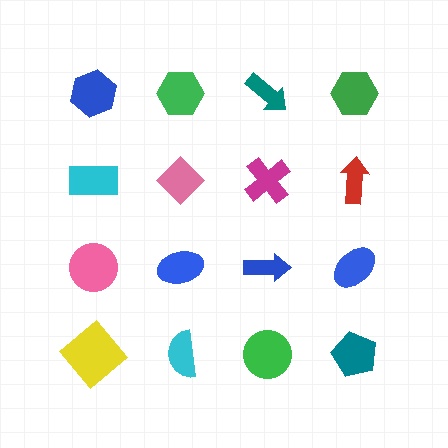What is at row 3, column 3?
A blue arrow.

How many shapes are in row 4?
4 shapes.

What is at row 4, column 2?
A cyan semicircle.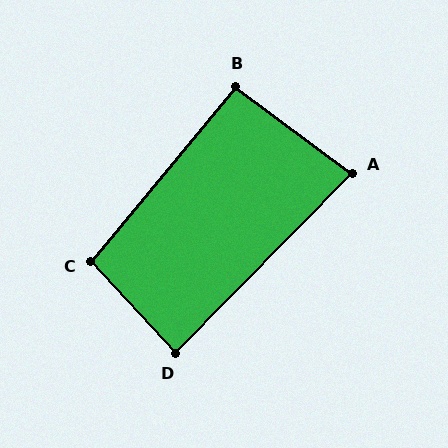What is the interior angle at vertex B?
Approximately 93 degrees (approximately right).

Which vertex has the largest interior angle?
C, at approximately 98 degrees.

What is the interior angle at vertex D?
Approximately 87 degrees (approximately right).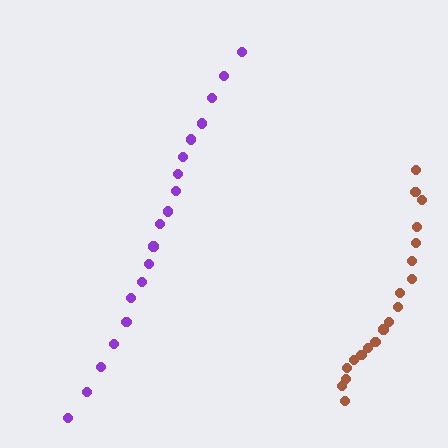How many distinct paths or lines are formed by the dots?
There are 2 distinct paths.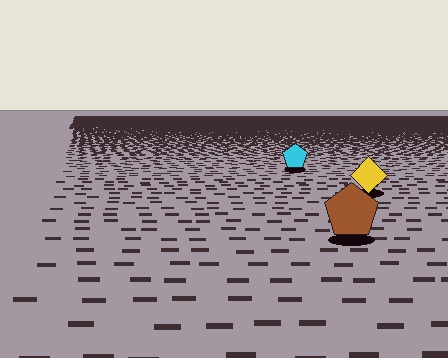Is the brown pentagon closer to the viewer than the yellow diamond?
Yes. The brown pentagon is closer — you can tell from the texture gradient: the ground texture is coarser near it.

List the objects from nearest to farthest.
From nearest to farthest: the brown pentagon, the yellow diamond, the cyan pentagon.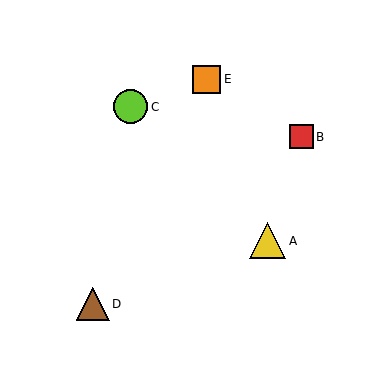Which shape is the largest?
The yellow triangle (labeled A) is the largest.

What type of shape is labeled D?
Shape D is a brown triangle.